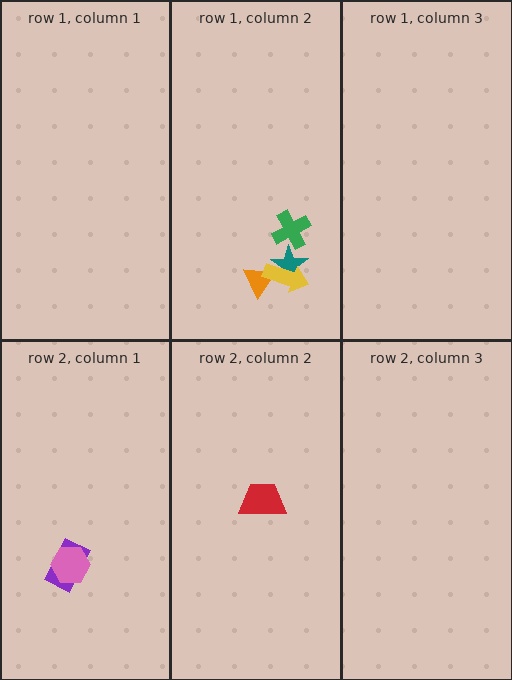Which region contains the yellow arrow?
The row 1, column 2 region.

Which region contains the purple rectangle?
The row 2, column 1 region.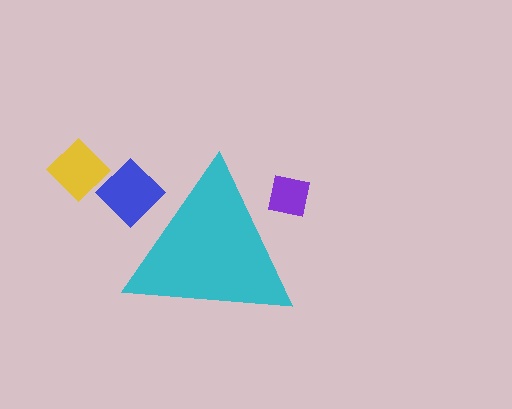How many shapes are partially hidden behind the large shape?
2 shapes are partially hidden.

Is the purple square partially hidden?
Yes, the purple square is partially hidden behind the cyan triangle.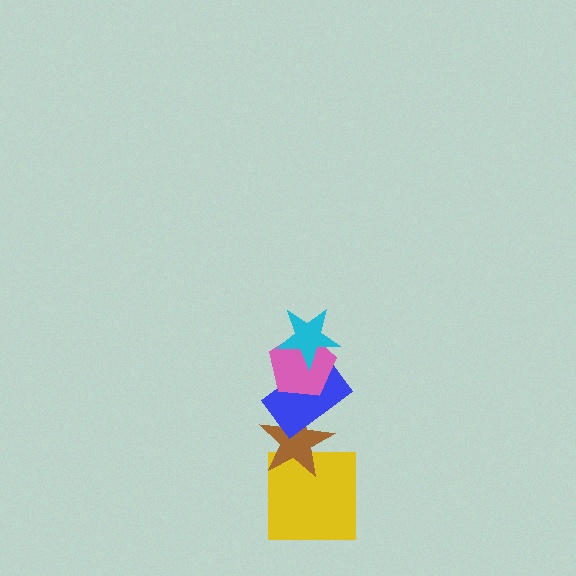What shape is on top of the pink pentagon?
The cyan star is on top of the pink pentagon.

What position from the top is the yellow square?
The yellow square is 5th from the top.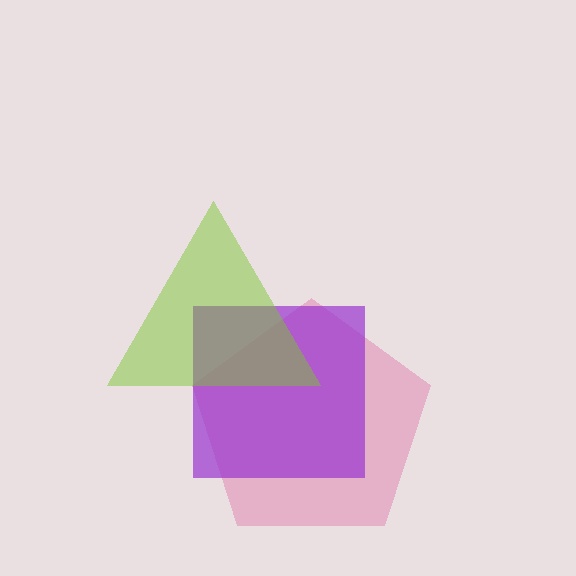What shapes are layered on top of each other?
The layered shapes are: a pink pentagon, a purple square, a lime triangle.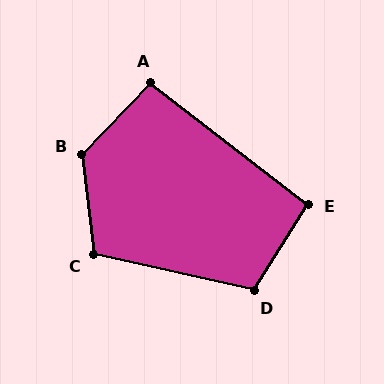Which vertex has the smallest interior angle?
E, at approximately 96 degrees.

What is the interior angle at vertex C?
Approximately 109 degrees (obtuse).